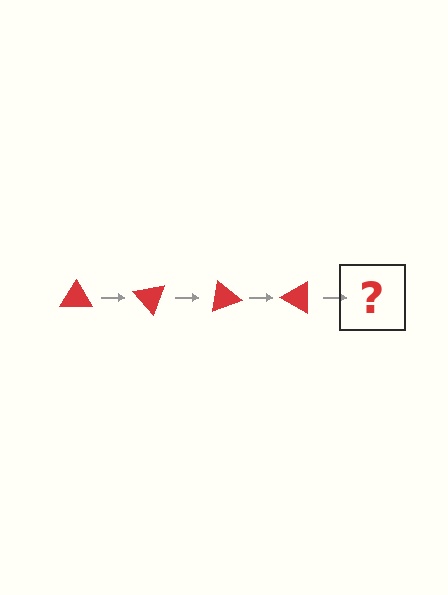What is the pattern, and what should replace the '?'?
The pattern is that the triangle rotates 50 degrees each step. The '?' should be a red triangle rotated 200 degrees.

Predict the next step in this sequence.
The next step is a red triangle rotated 200 degrees.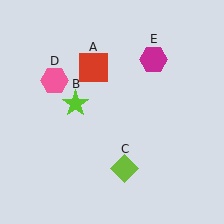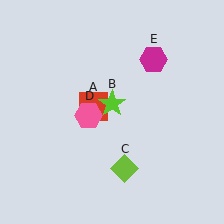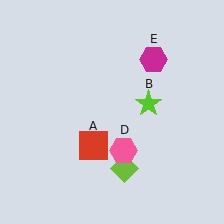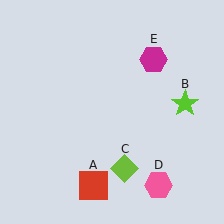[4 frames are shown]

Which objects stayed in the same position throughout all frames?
Lime diamond (object C) and magenta hexagon (object E) remained stationary.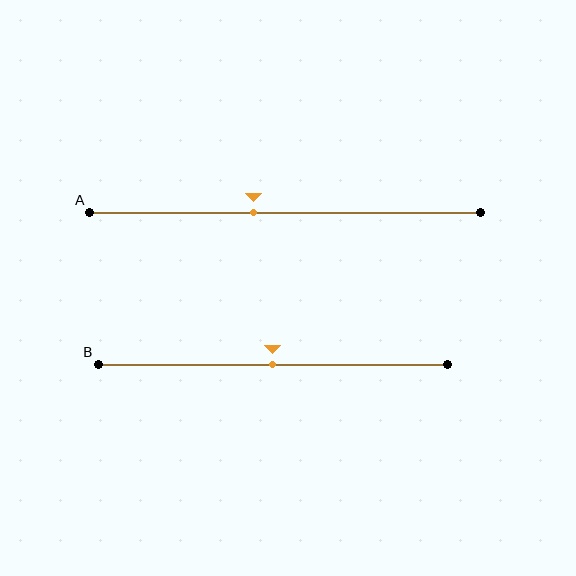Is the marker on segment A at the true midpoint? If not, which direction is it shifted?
No, the marker on segment A is shifted to the left by about 8% of the segment length.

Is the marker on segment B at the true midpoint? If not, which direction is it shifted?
Yes, the marker on segment B is at the true midpoint.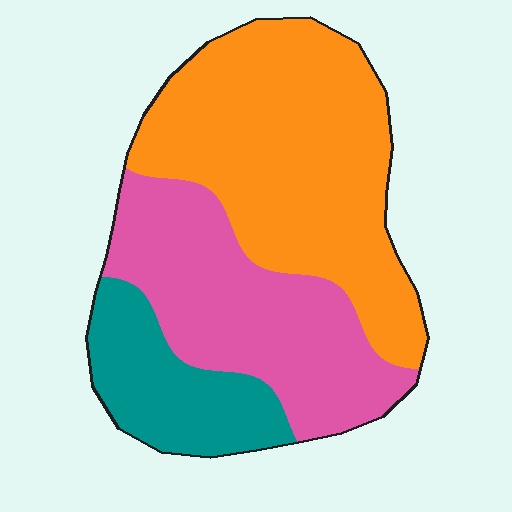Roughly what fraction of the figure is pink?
Pink takes up about one third (1/3) of the figure.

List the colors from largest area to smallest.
From largest to smallest: orange, pink, teal.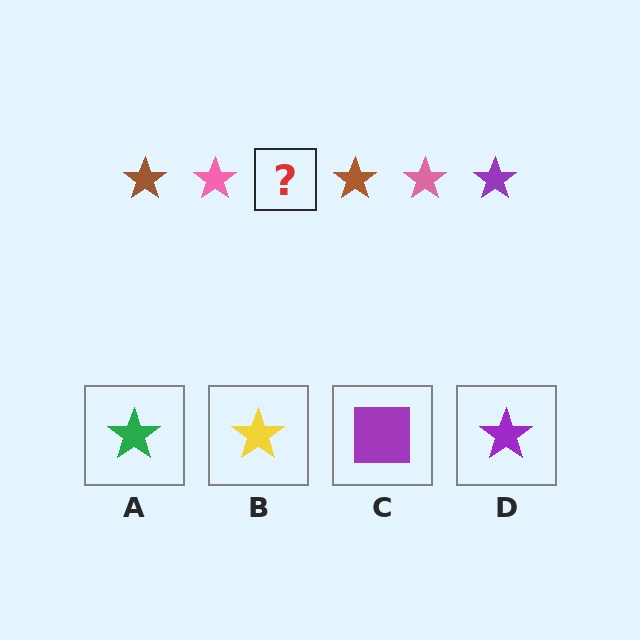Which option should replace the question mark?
Option D.